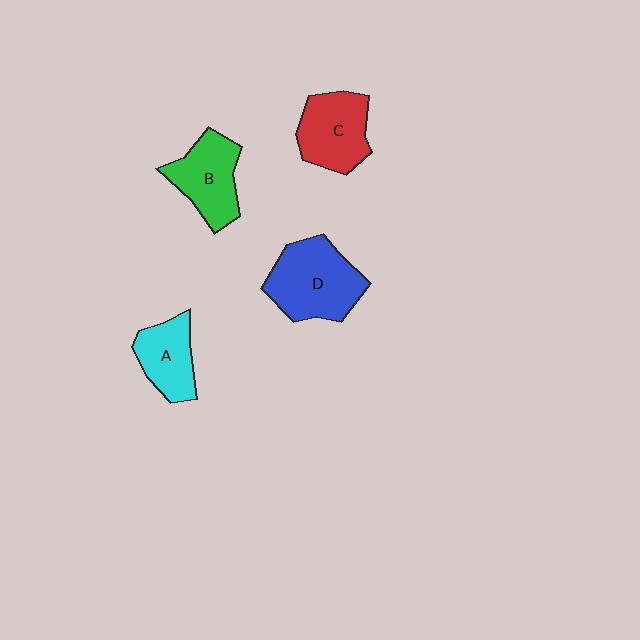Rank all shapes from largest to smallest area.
From largest to smallest: D (blue), C (red), B (green), A (cyan).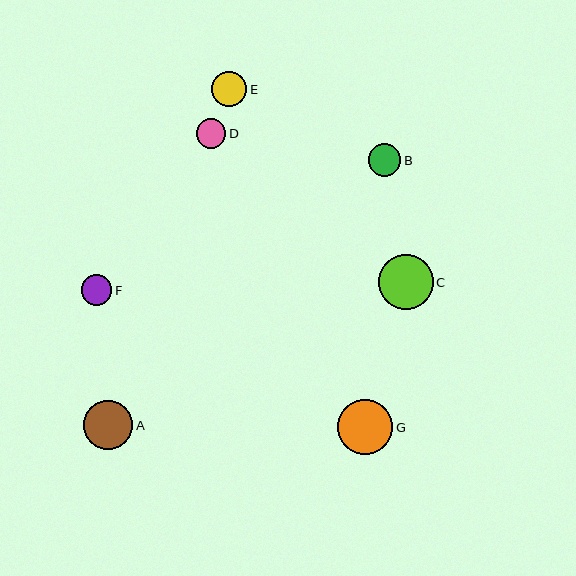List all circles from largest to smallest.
From largest to smallest: C, G, A, E, B, F, D.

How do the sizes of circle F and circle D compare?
Circle F and circle D are approximately the same size.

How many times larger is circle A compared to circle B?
Circle A is approximately 1.5 times the size of circle B.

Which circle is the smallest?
Circle D is the smallest with a size of approximately 29 pixels.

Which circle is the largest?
Circle C is the largest with a size of approximately 55 pixels.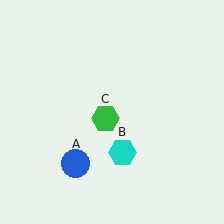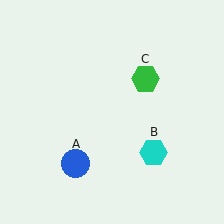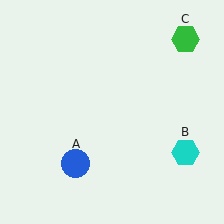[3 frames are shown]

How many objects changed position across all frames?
2 objects changed position: cyan hexagon (object B), green hexagon (object C).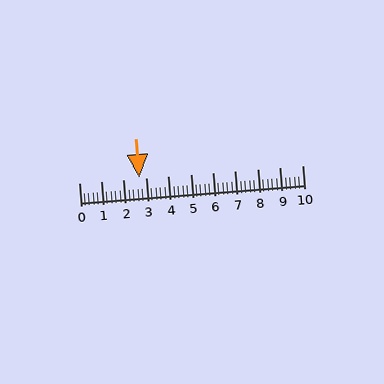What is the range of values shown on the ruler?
The ruler shows values from 0 to 10.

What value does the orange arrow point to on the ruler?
The orange arrow points to approximately 2.7.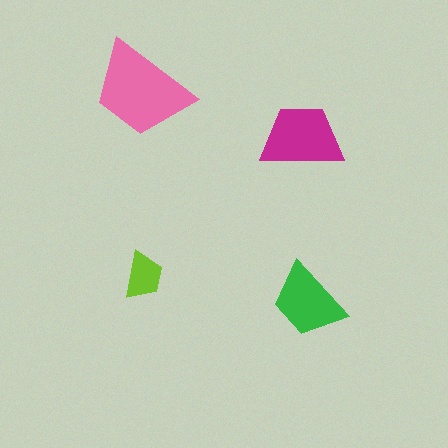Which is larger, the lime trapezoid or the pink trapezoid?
The pink one.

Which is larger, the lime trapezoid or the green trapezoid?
The green one.